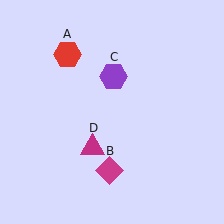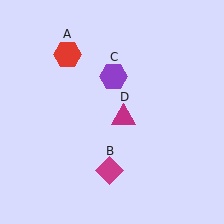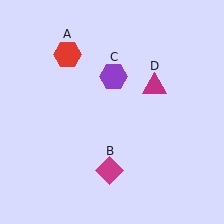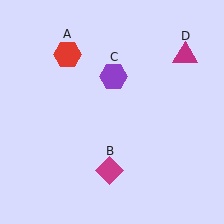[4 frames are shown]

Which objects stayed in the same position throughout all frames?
Red hexagon (object A) and magenta diamond (object B) and purple hexagon (object C) remained stationary.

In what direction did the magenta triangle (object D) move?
The magenta triangle (object D) moved up and to the right.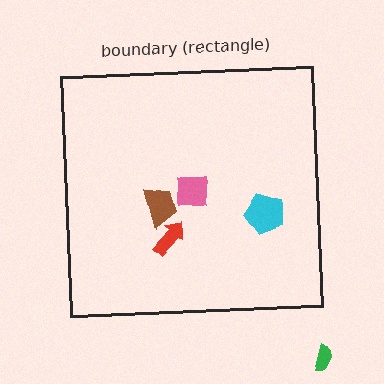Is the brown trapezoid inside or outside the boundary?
Inside.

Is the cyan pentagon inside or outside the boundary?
Inside.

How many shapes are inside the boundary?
4 inside, 1 outside.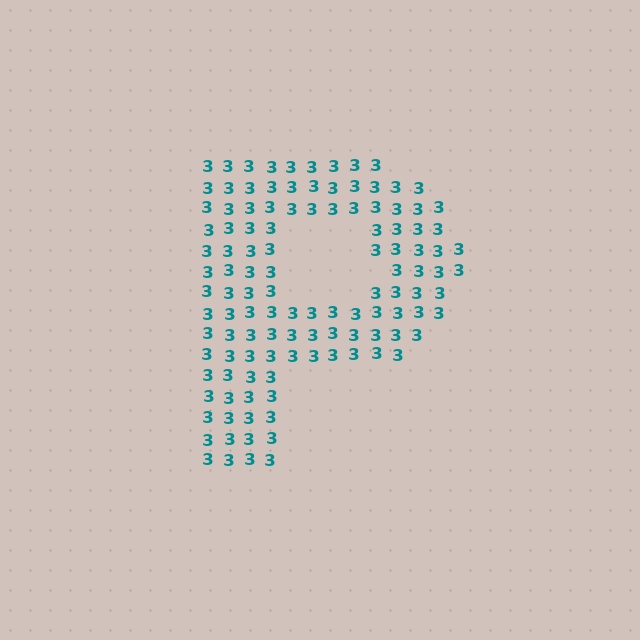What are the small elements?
The small elements are digit 3's.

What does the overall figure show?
The overall figure shows the letter P.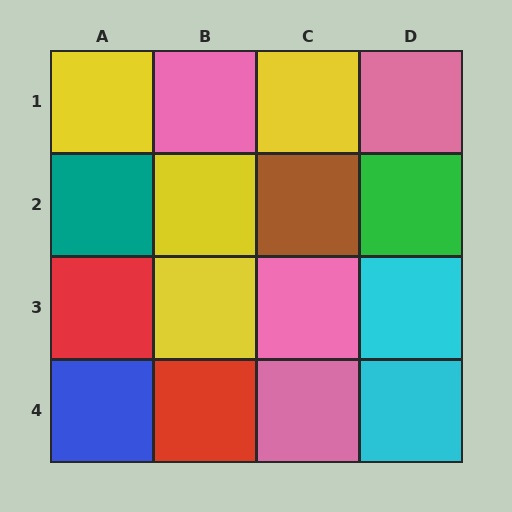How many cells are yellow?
4 cells are yellow.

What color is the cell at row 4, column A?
Blue.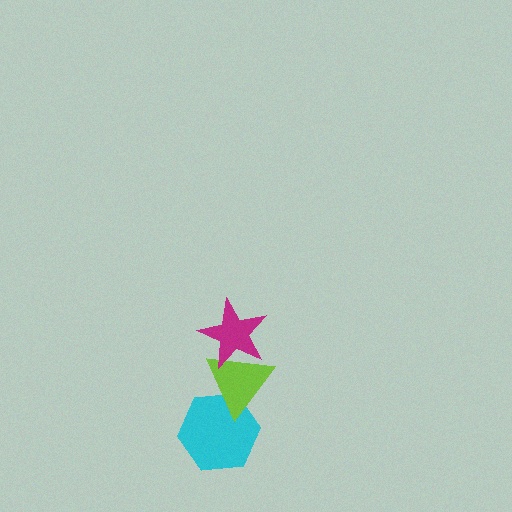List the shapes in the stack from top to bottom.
From top to bottom: the magenta star, the lime triangle, the cyan hexagon.